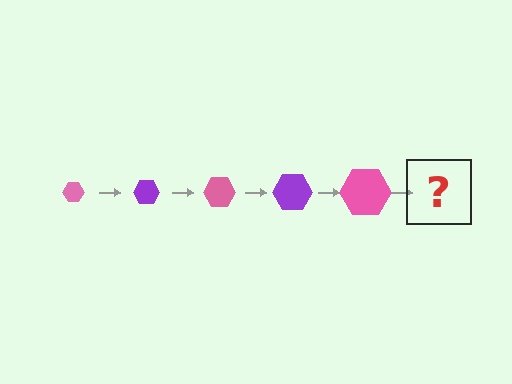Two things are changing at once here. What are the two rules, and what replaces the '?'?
The two rules are that the hexagon grows larger each step and the color cycles through pink and purple. The '?' should be a purple hexagon, larger than the previous one.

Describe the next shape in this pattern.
It should be a purple hexagon, larger than the previous one.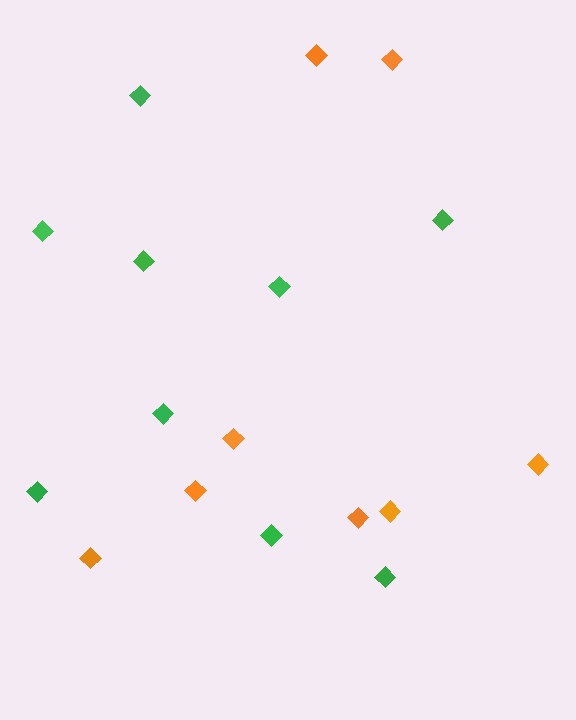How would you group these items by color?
There are 2 groups: one group of green diamonds (9) and one group of orange diamonds (8).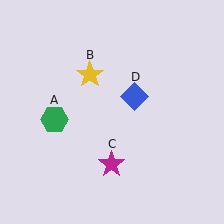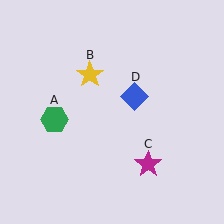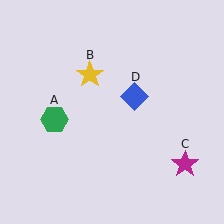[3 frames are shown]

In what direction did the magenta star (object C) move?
The magenta star (object C) moved right.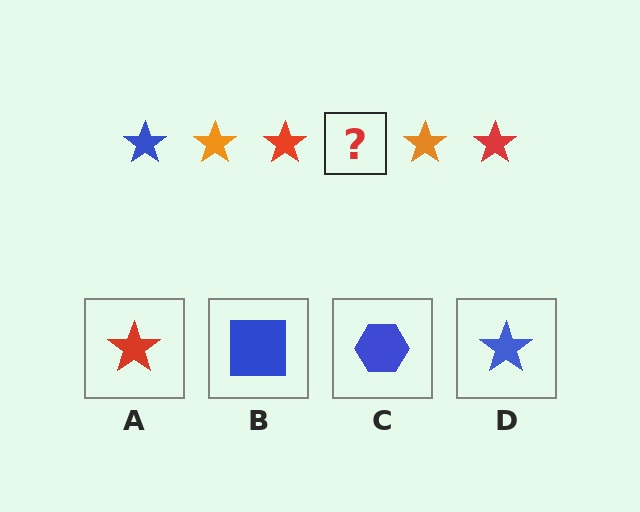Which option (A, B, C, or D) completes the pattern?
D.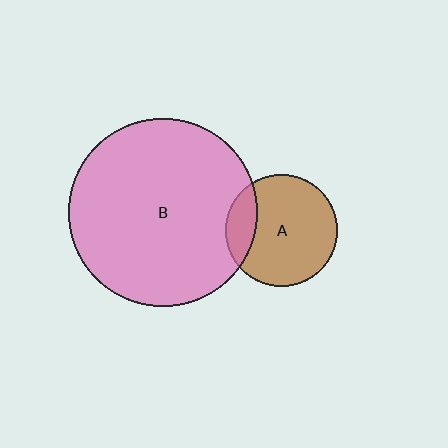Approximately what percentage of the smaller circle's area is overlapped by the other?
Approximately 20%.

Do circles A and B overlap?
Yes.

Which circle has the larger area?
Circle B (pink).